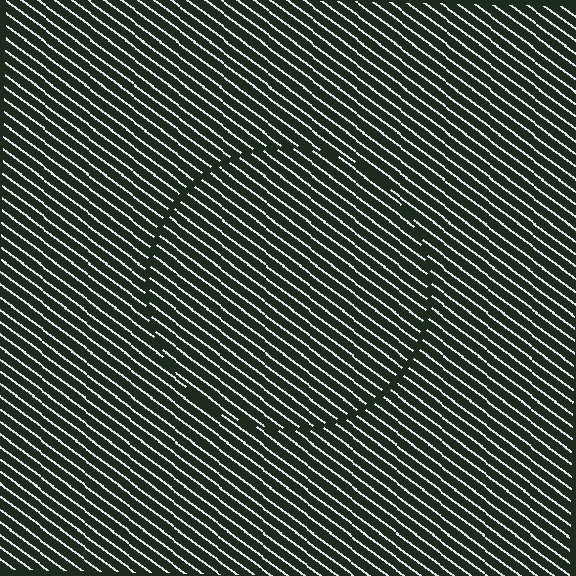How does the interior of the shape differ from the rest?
The interior of the shape contains the same grating, shifted by half a period — the contour is defined by the phase discontinuity where line-ends from the inner and outer gratings abut.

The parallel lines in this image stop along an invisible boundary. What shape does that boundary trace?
An illusory circle. The interior of the shape contains the same grating, shifted by half a period — the contour is defined by the phase discontinuity where line-ends from the inner and outer gratings abut.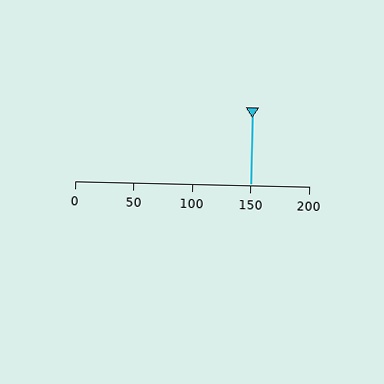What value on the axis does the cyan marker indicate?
The marker indicates approximately 150.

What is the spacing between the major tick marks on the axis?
The major ticks are spaced 50 apart.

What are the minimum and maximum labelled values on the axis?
The axis runs from 0 to 200.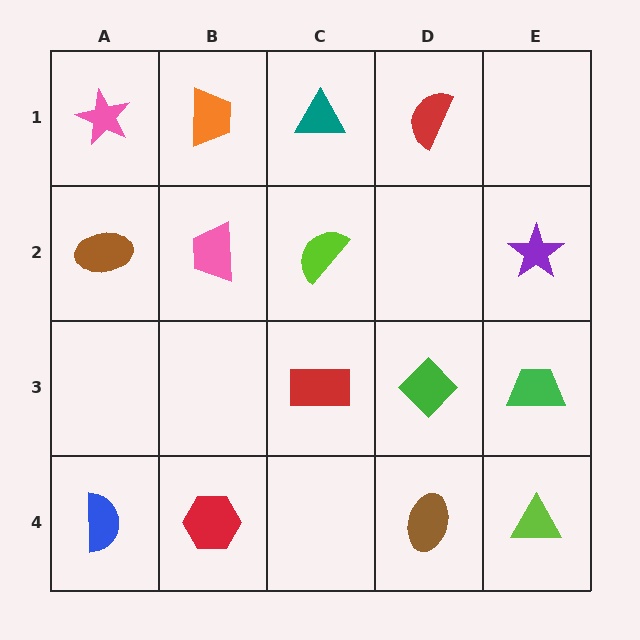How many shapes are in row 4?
4 shapes.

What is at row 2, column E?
A purple star.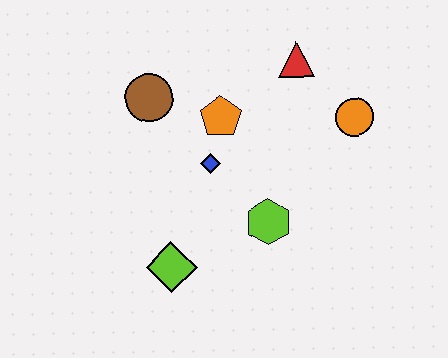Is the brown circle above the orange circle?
Yes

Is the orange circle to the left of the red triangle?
No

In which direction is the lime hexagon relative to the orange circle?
The lime hexagon is below the orange circle.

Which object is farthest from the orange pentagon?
The lime diamond is farthest from the orange pentagon.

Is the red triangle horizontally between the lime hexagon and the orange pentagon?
No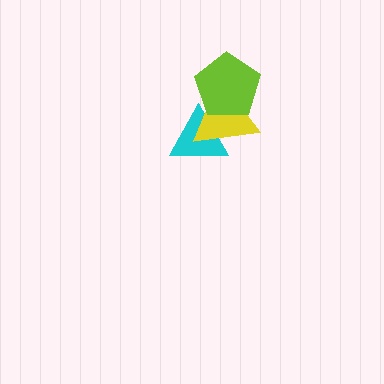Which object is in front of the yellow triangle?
The lime pentagon is in front of the yellow triangle.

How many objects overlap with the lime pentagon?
2 objects overlap with the lime pentagon.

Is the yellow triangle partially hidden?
Yes, it is partially covered by another shape.